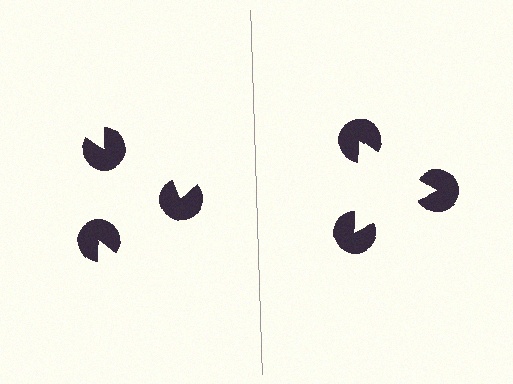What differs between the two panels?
The pac-man discs are positioned identically on both sides; only the wedge orientations differ. On the right they align to a triangle; on the left they are misaligned.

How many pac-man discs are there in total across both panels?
6 — 3 on each side.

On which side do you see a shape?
An illusory triangle appears on the right side. On the left side the wedge cuts are rotated, so no coherent shape forms.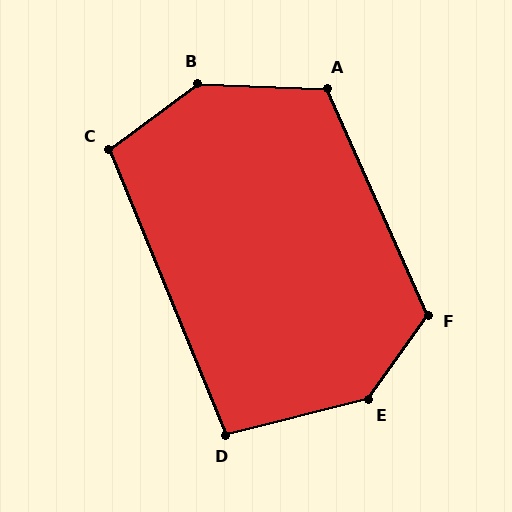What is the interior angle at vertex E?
Approximately 140 degrees (obtuse).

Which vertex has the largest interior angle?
B, at approximately 141 degrees.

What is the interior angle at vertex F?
Approximately 121 degrees (obtuse).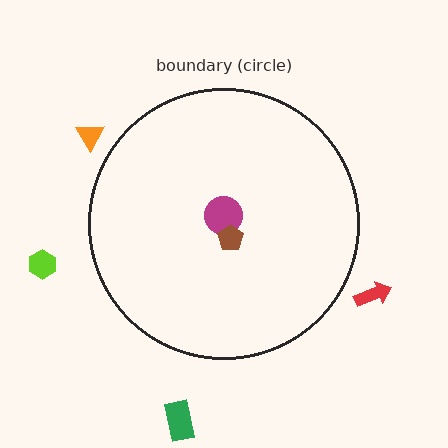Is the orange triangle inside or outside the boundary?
Outside.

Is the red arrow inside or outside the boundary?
Outside.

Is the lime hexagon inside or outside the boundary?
Outside.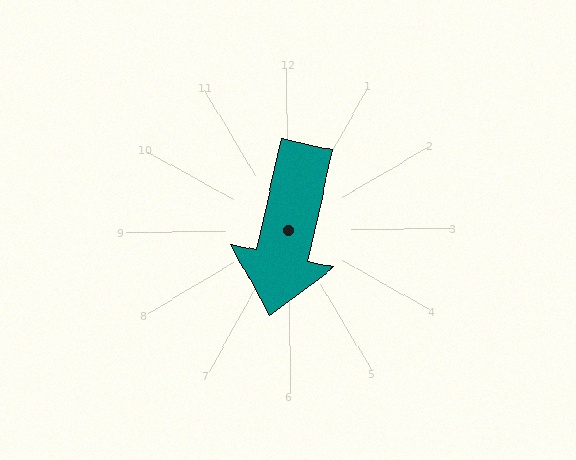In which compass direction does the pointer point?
South.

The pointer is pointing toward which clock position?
Roughly 6 o'clock.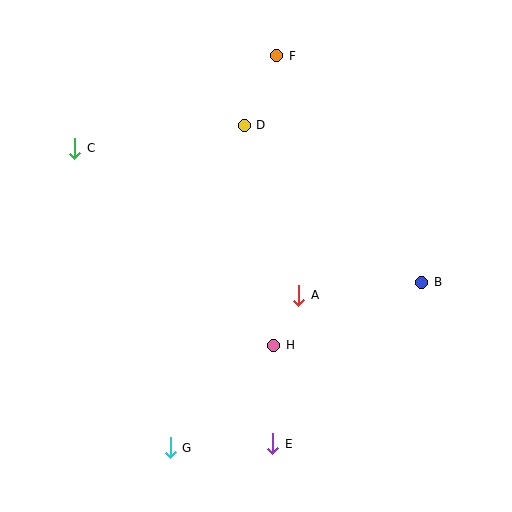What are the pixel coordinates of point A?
Point A is at (299, 295).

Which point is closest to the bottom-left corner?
Point G is closest to the bottom-left corner.